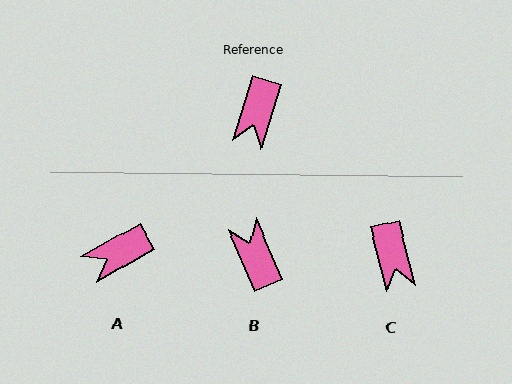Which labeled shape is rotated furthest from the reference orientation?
B, about 139 degrees away.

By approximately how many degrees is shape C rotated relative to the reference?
Approximately 32 degrees counter-clockwise.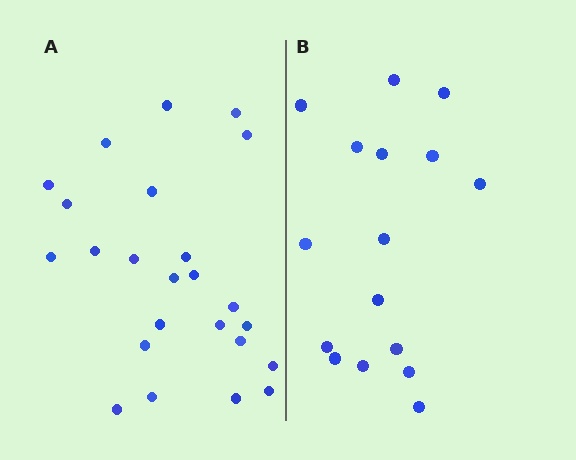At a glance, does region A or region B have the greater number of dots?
Region A (the left region) has more dots.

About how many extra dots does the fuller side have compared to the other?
Region A has roughly 8 or so more dots than region B.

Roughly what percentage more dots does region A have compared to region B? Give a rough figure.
About 50% more.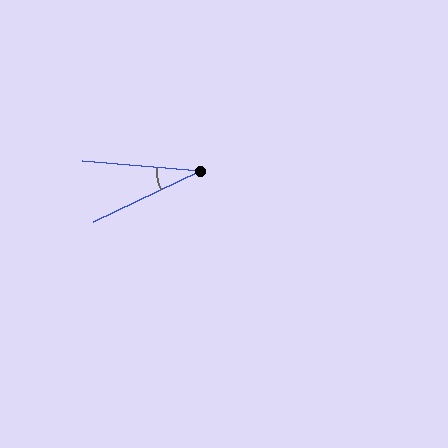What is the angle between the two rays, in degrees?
Approximately 31 degrees.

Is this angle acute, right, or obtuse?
It is acute.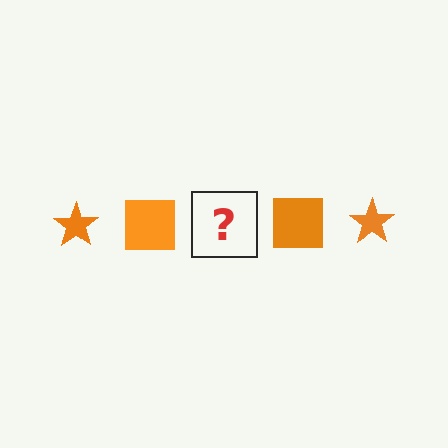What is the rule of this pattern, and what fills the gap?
The rule is that the pattern cycles through star, square shapes in orange. The gap should be filled with an orange star.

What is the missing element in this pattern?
The missing element is an orange star.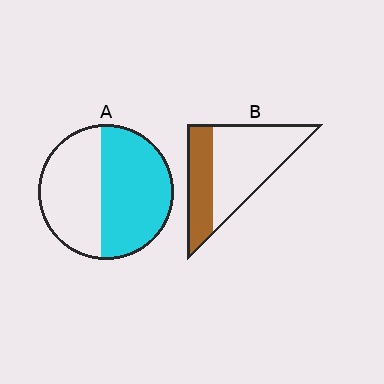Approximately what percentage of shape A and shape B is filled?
A is approximately 55% and B is approximately 35%.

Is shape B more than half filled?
No.